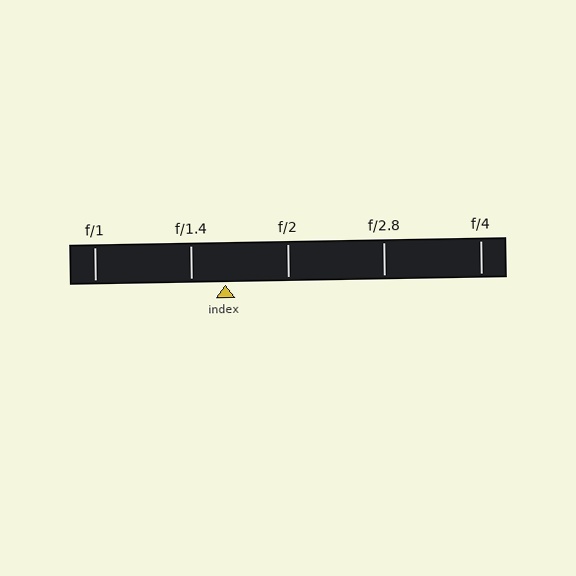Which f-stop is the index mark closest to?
The index mark is closest to f/1.4.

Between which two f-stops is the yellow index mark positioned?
The index mark is between f/1.4 and f/2.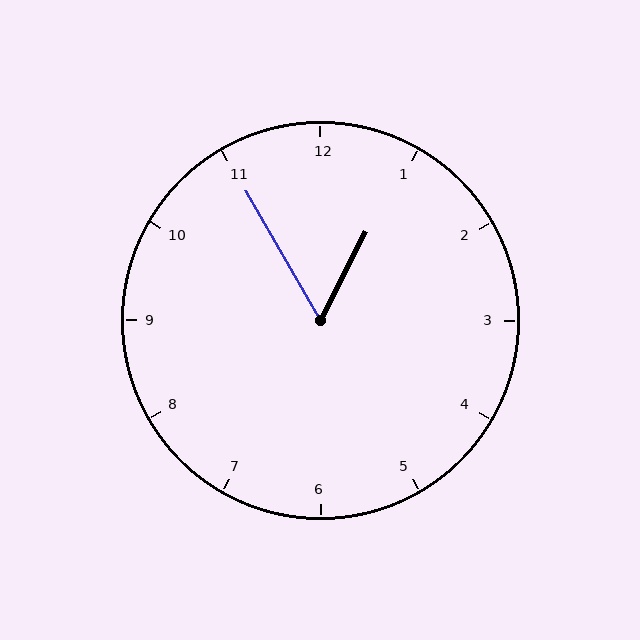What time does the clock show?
12:55.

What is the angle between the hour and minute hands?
Approximately 58 degrees.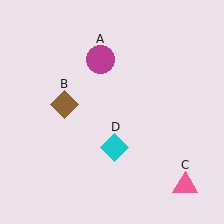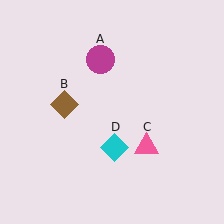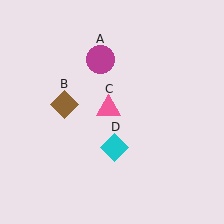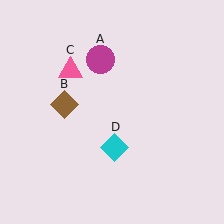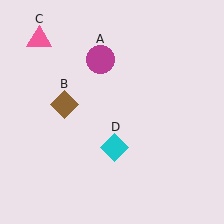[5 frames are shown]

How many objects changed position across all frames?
1 object changed position: pink triangle (object C).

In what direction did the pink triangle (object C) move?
The pink triangle (object C) moved up and to the left.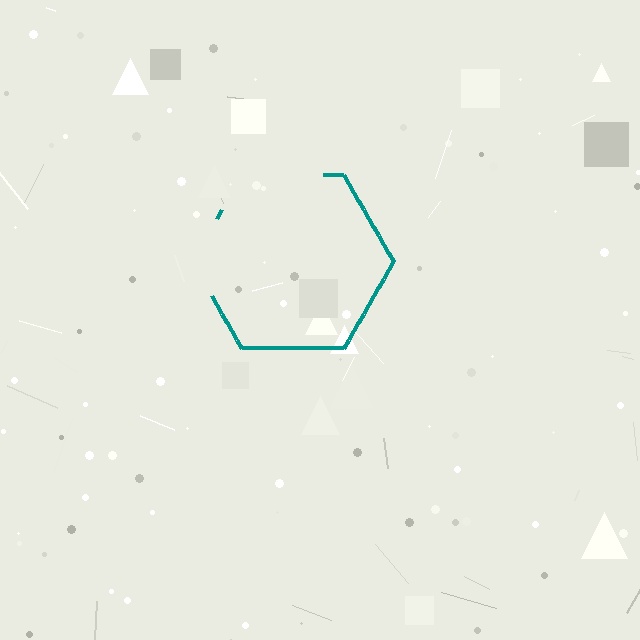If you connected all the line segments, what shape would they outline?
They would outline a hexagon.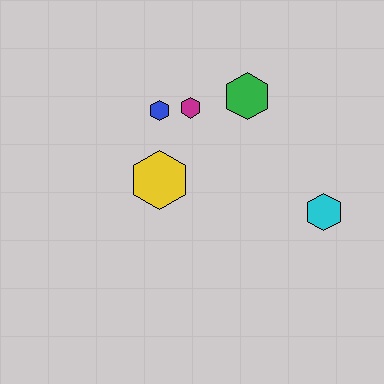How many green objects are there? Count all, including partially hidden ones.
There is 1 green object.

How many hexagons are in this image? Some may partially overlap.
There are 5 hexagons.